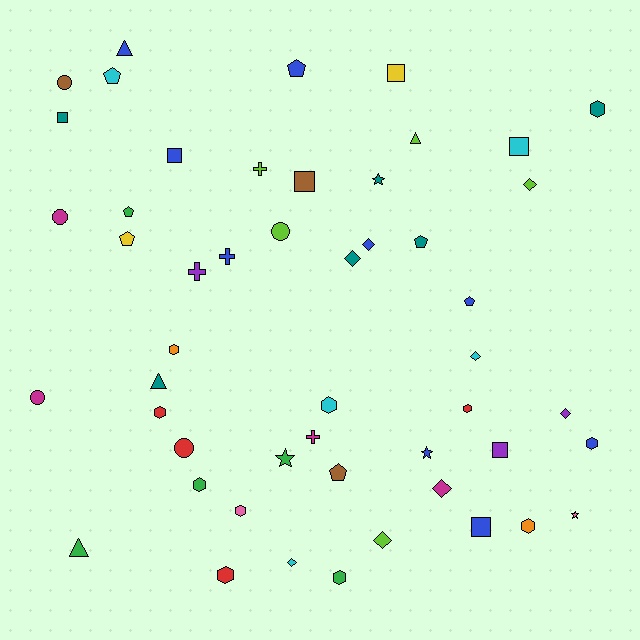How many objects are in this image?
There are 50 objects.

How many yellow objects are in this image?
There are 2 yellow objects.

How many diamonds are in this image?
There are 8 diamonds.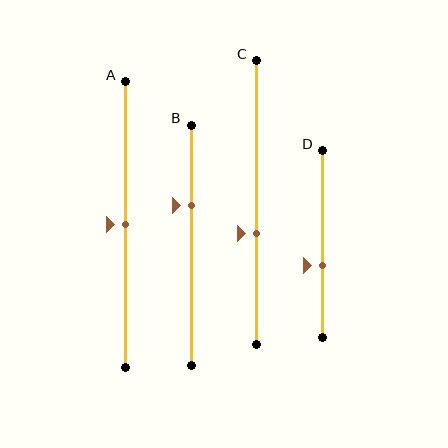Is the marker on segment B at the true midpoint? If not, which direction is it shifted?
No, the marker on segment B is shifted upward by about 17% of the segment length.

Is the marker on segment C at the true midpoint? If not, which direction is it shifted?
No, the marker on segment C is shifted downward by about 11% of the segment length.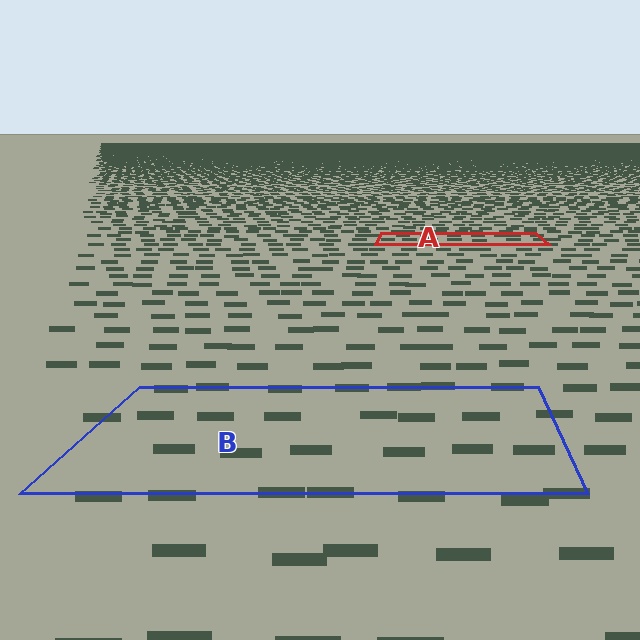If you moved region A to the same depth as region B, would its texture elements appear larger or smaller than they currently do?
They would appear larger. At a closer depth, the same texture elements are projected at a bigger on-screen size.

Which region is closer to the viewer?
Region B is closer. The texture elements there are larger and more spread out.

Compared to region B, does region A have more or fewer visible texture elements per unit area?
Region A has more texture elements per unit area — they are packed more densely because it is farther away.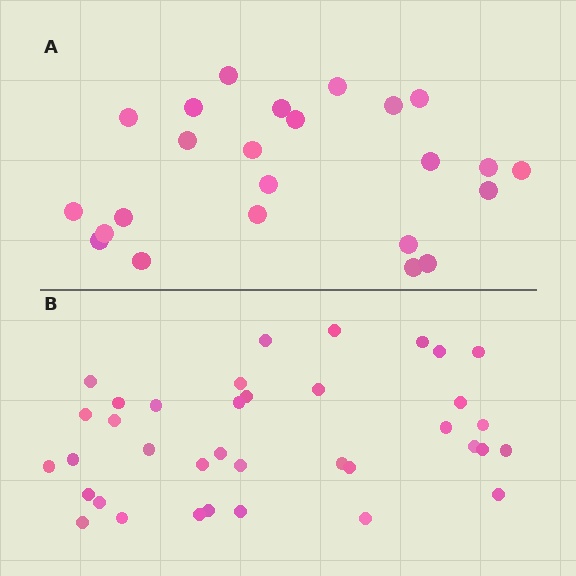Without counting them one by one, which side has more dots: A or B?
Region B (the bottom region) has more dots.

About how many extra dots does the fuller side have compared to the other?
Region B has approximately 15 more dots than region A.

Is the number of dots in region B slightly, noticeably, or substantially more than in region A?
Region B has substantially more. The ratio is roughly 1.5 to 1.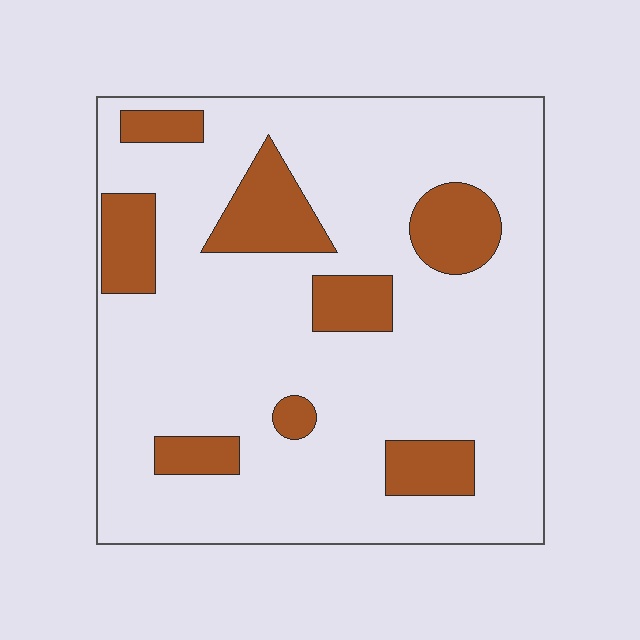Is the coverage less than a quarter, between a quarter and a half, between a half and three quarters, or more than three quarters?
Less than a quarter.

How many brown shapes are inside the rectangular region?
8.